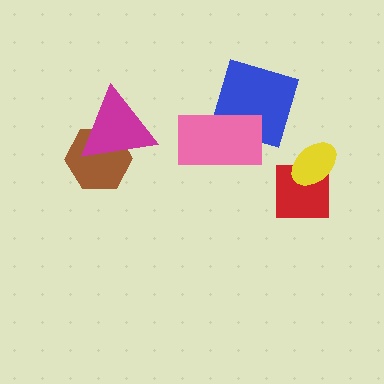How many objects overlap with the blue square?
1 object overlaps with the blue square.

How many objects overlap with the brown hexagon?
1 object overlaps with the brown hexagon.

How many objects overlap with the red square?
1 object overlaps with the red square.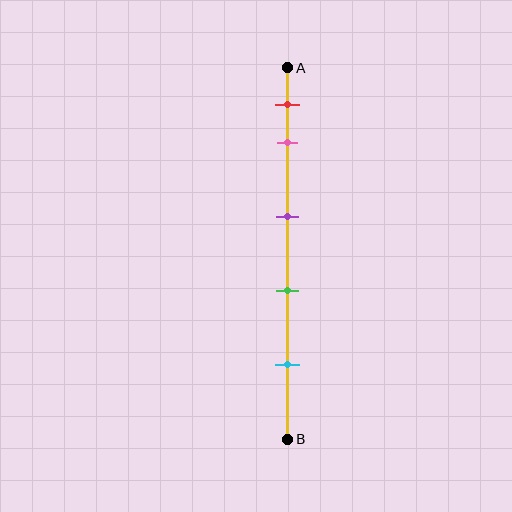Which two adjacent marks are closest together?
The red and pink marks are the closest adjacent pair.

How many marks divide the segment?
There are 5 marks dividing the segment.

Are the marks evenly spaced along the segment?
No, the marks are not evenly spaced.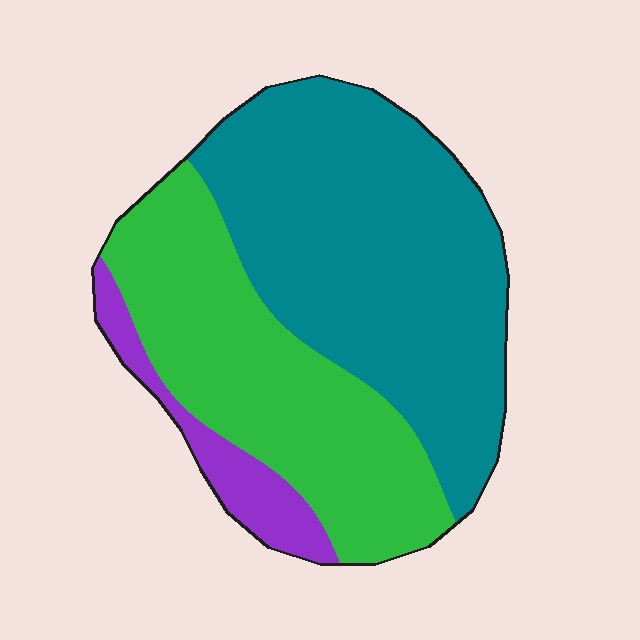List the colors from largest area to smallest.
From largest to smallest: teal, green, purple.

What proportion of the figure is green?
Green takes up about three eighths (3/8) of the figure.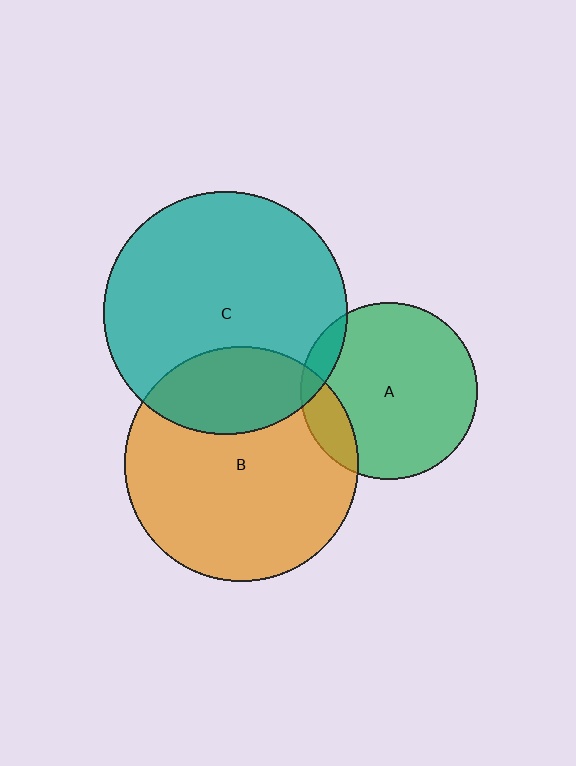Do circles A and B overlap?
Yes.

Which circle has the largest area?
Circle C (teal).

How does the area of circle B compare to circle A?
Approximately 1.7 times.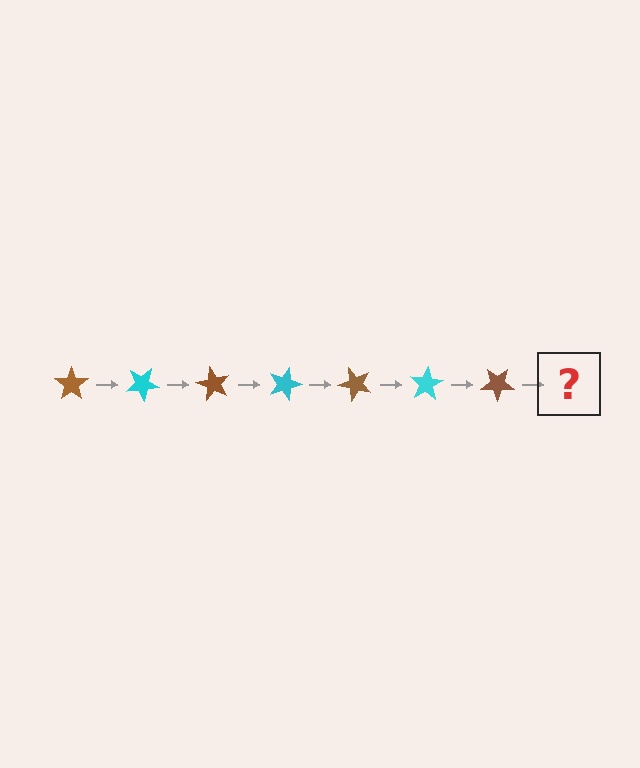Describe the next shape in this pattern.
It should be a cyan star, rotated 210 degrees from the start.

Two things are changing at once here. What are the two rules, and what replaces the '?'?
The two rules are that it rotates 30 degrees each step and the color cycles through brown and cyan. The '?' should be a cyan star, rotated 210 degrees from the start.